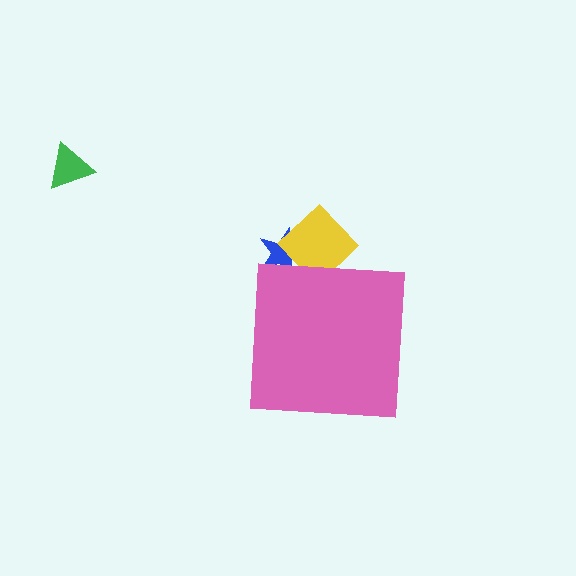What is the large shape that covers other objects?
A pink square.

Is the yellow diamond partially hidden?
Yes, the yellow diamond is partially hidden behind the pink square.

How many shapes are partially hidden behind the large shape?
3 shapes are partially hidden.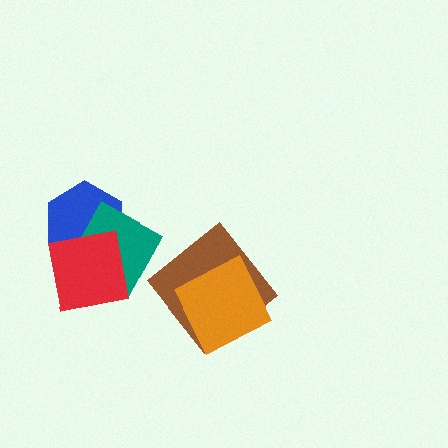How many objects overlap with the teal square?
2 objects overlap with the teal square.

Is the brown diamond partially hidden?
Yes, it is partially covered by another shape.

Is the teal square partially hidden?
Yes, it is partially covered by another shape.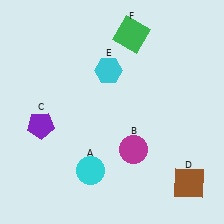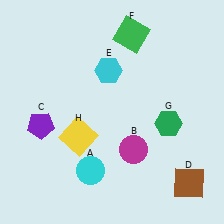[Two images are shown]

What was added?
A green hexagon (G), a yellow square (H) were added in Image 2.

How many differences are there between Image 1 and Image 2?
There are 2 differences between the two images.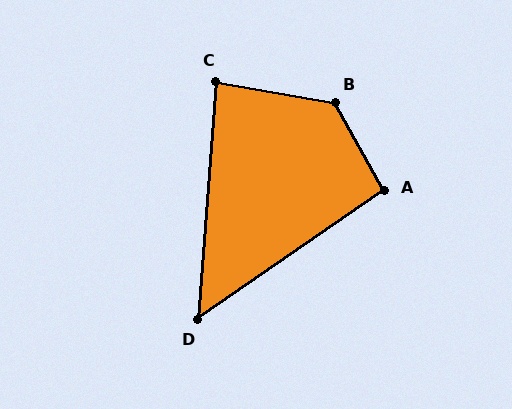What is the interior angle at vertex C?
Approximately 84 degrees (acute).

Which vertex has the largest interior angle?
B, at approximately 129 degrees.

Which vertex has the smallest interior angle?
D, at approximately 51 degrees.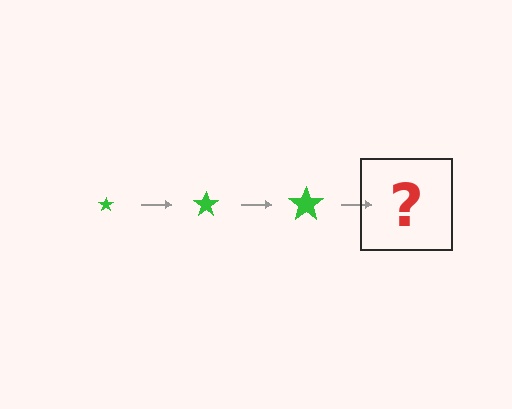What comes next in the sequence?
The next element should be a green star, larger than the previous one.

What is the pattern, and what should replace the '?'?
The pattern is that the star gets progressively larger each step. The '?' should be a green star, larger than the previous one.